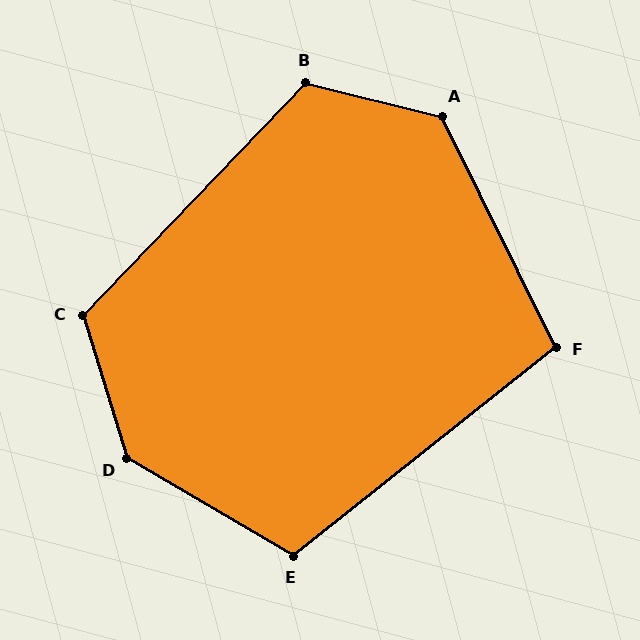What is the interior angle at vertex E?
Approximately 111 degrees (obtuse).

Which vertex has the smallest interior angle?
F, at approximately 102 degrees.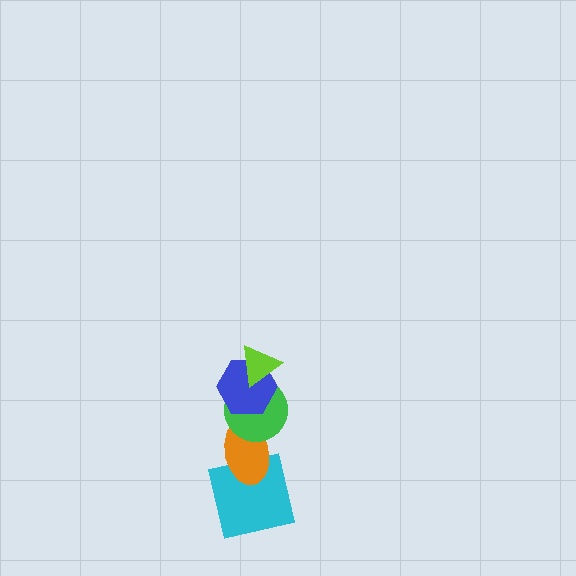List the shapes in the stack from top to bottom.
From top to bottom: the lime triangle, the blue hexagon, the green circle, the orange ellipse, the cyan square.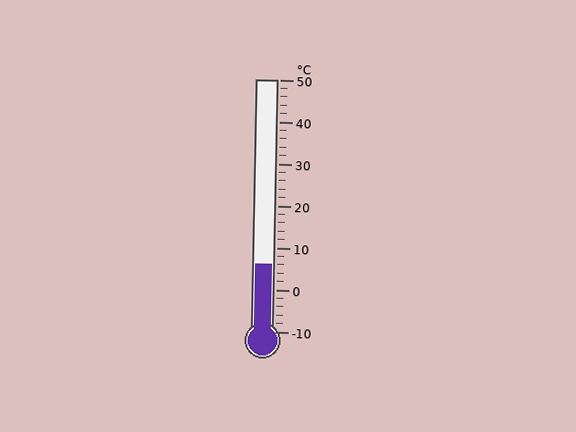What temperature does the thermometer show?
The thermometer shows approximately 6°C.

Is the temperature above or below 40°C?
The temperature is below 40°C.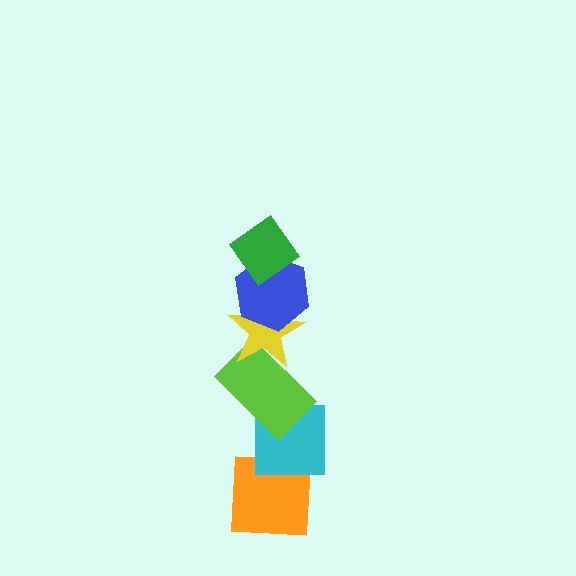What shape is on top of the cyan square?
The lime rectangle is on top of the cyan square.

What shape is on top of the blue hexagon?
The green diamond is on top of the blue hexagon.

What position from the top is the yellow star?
The yellow star is 3rd from the top.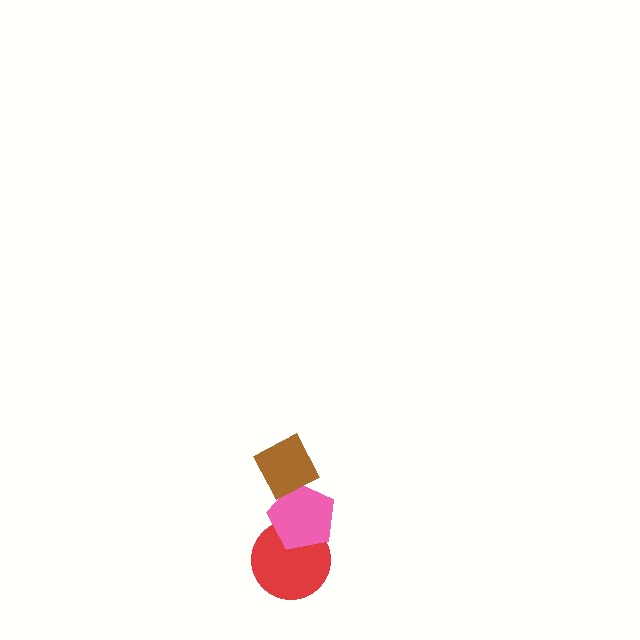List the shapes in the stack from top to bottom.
From top to bottom: the brown diamond, the pink pentagon, the red circle.